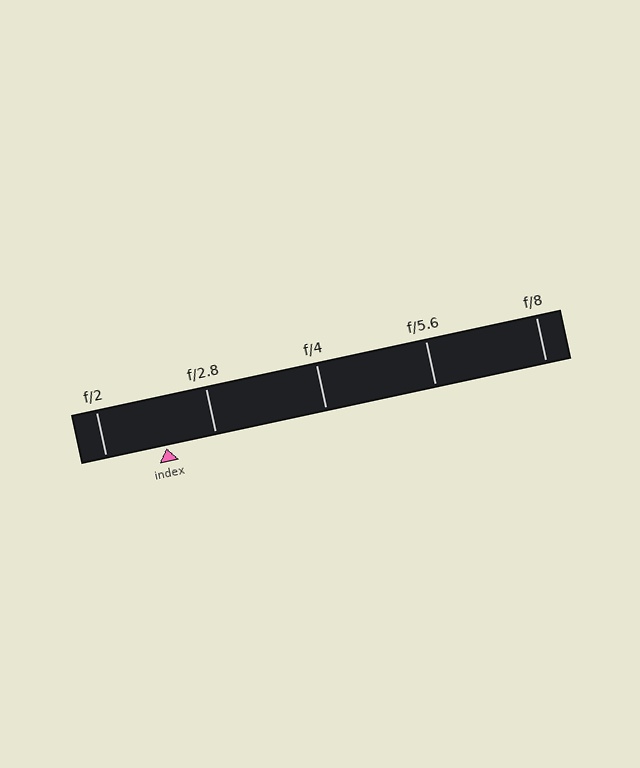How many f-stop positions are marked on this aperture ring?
There are 5 f-stop positions marked.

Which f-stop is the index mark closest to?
The index mark is closest to f/2.8.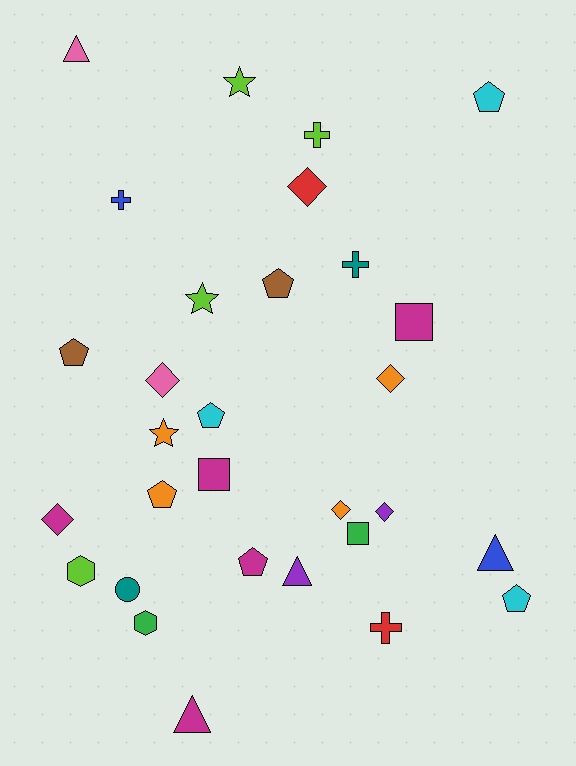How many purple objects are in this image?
There are 2 purple objects.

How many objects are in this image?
There are 30 objects.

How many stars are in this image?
There are 3 stars.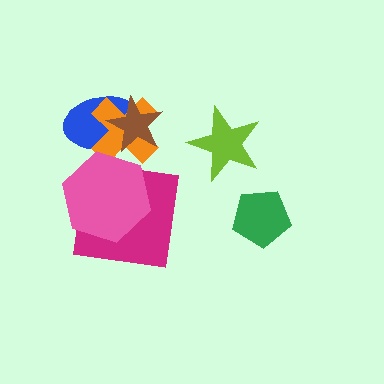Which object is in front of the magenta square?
The pink hexagon is in front of the magenta square.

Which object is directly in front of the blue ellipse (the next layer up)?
The orange cross is directly in front of the blue ellipse.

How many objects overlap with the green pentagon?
0 objects overlap with the green pentagon.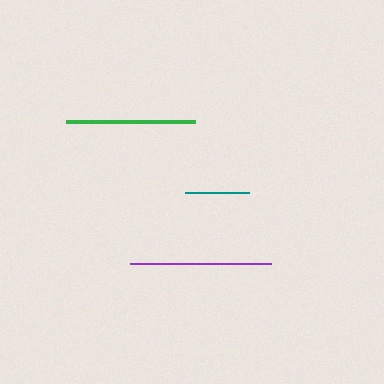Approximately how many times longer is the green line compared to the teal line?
The green line is approximately 2.0 times the length of the teal line.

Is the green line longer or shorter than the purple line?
The purple line is longer than the green line.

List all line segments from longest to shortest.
From longest to shortest: purple, green, teal.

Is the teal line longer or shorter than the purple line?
The purple line is longer than the teal line.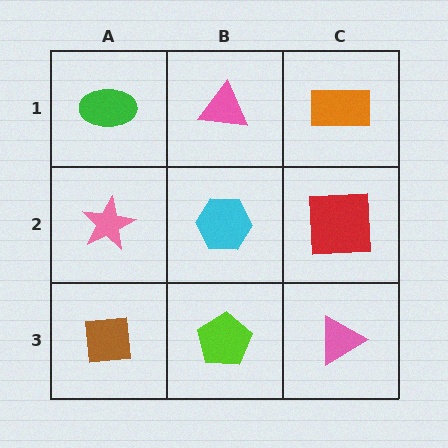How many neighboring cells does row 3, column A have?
2.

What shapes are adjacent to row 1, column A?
A pink star (row 2, column A), a pink triangle (row 1, column B).